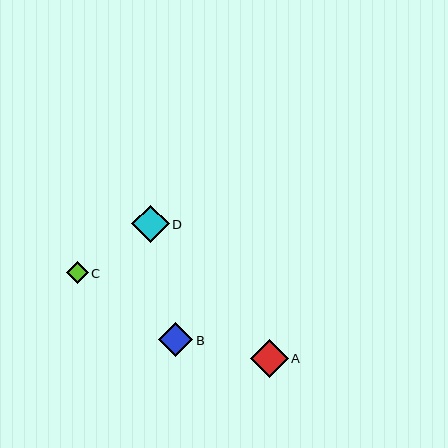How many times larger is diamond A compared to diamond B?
Diamond A is approximately 1.1 times the size of diamond B.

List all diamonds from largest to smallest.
From largest to smallest: A, D, B, C.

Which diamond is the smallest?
Diamond C is the smallest with a size of approximately 21 pixels.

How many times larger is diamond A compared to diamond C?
Diamond A is approximately 1.8 times the size of diamond C.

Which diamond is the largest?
Diamond A is the largest with a size of approximately 38 pixels.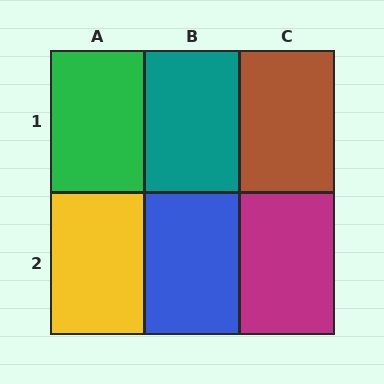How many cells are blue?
1 cell is blue.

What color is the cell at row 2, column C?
Magenta.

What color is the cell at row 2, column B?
Blue.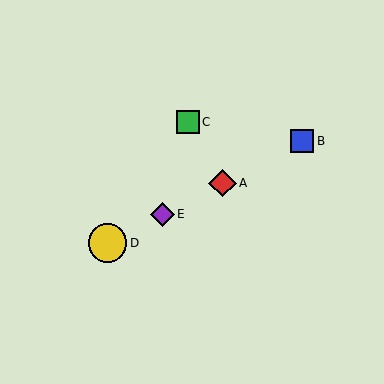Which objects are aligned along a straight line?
Objects A, B, D, E are aligned along a straight line.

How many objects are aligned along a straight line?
4 objects (A, B, D, E) are aligned along a straight line.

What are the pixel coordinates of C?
Object C is at (188, 122).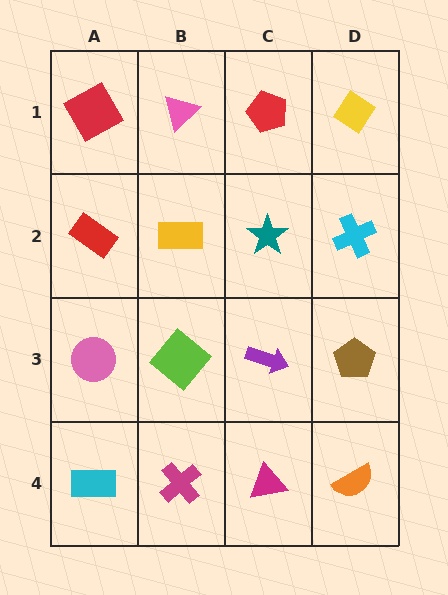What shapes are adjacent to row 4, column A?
A pink circle (row 3, column A), a magenta cross (row 4, column B).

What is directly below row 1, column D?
A cyan cross.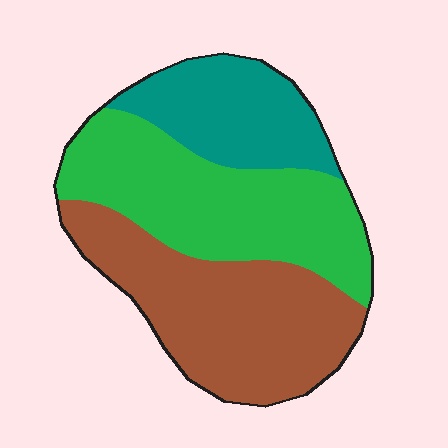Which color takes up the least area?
Teal, at roughly 20%.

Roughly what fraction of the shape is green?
Green takes up about three eighths (3/8) of the shape.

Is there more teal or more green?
Green.